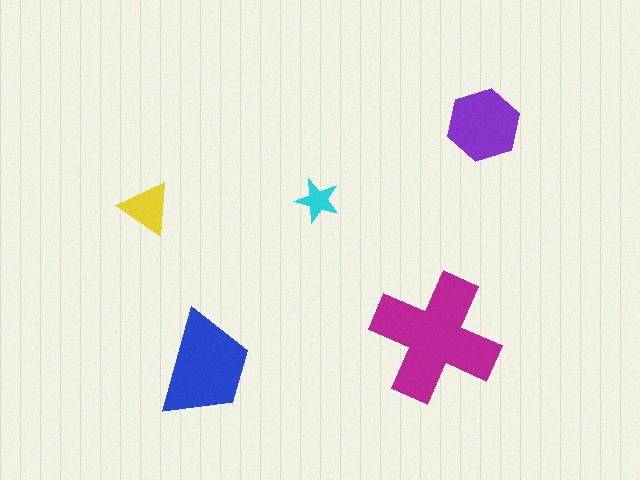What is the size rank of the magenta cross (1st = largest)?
1st.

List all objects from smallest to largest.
The cyan star, the yellow triangle, the purple hexagon, the blue trapezoid, the magenta cross.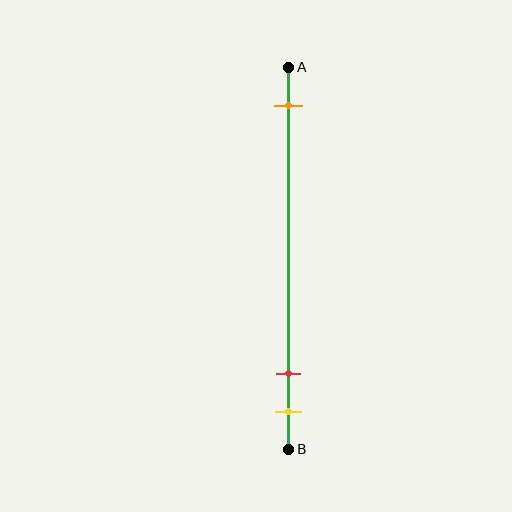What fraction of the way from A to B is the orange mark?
The orange mark is approximately 10% (0.1) of the way from A to B.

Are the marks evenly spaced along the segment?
No, the marks are not evenly spaced.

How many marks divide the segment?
There are 3 marks dividing the segment.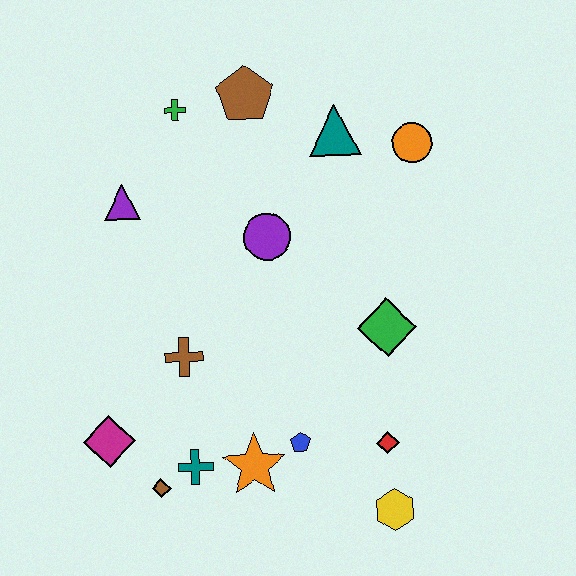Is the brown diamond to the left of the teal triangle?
Yes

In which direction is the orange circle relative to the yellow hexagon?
The orange circle is above the yellow hexagon.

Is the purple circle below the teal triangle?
Yes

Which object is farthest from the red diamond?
The green cross is farthest from the red diamond.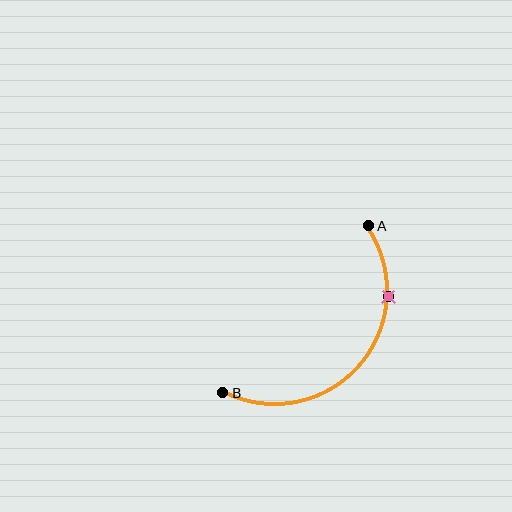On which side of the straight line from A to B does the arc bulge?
The arc bulges below and to the right of the straight line connecting A and B.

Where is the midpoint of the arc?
The arc midpoint is the point on the curve farthest from the straight line joining A and B. It sits below and to the right of that line.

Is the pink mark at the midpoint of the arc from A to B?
No. The pink mark lies on the arc but is closer to endpoint A. The arc midpoint would be at the point on the curve equidistant along the arc from both A and B.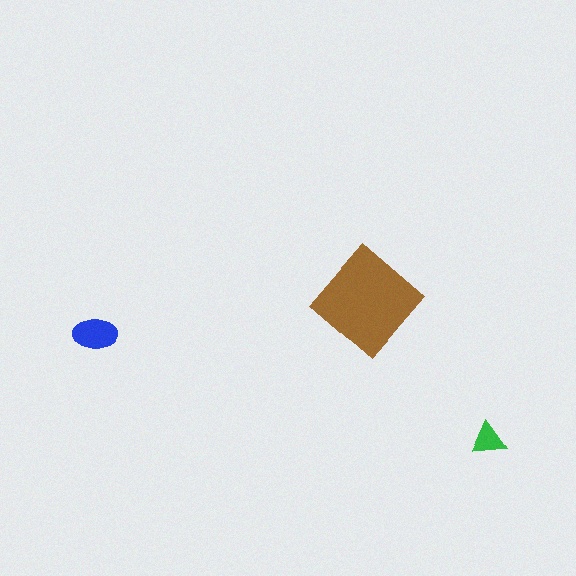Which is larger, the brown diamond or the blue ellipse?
The brown diamond.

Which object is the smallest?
The green triangle.